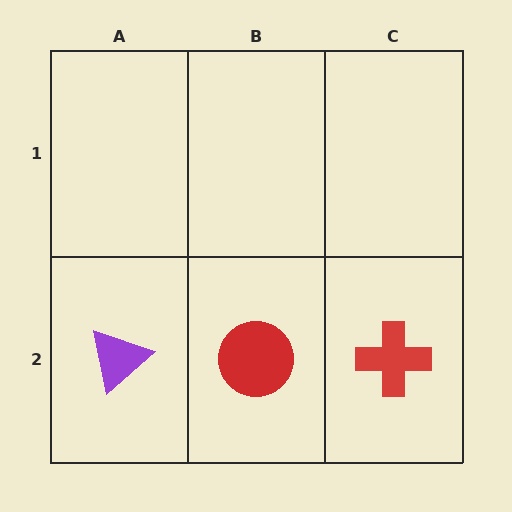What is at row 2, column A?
A purple triangle.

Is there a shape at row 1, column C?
No, that cell is empty.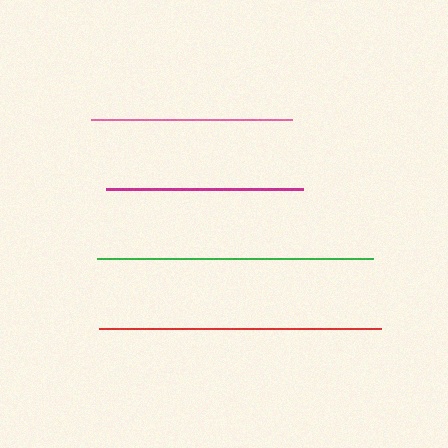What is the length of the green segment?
The green segment is approximately 276 pixels long.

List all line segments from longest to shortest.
From longest to shortest: red, green, pink, magenta.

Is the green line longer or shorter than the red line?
The red line is longer than the green line.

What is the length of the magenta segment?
The magenta segment is approximately 196 pixels long.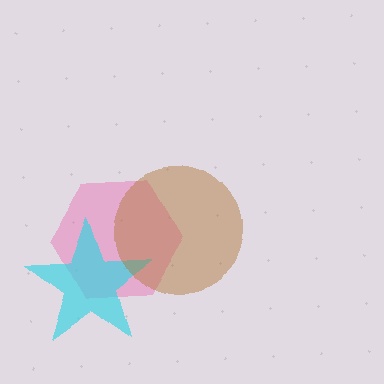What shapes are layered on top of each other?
The layered shapes are: a pink hexagon, a cyan star, a brown circle.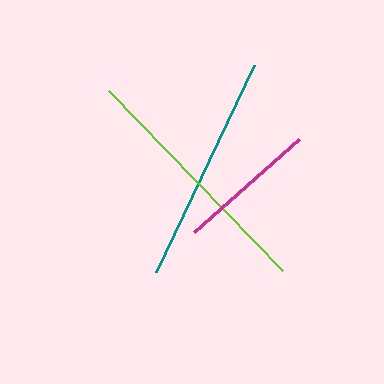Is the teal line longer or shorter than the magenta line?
The teal line is longer than the magenta line.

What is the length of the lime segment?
The lime segment is approximately 250 pixels long.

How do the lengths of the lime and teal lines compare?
The lime and teal lines are approximately the same length.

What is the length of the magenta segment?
The magenta segment is approximately 140 pixels long.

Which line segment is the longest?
The lime line is the longest at approximately 250 pixels.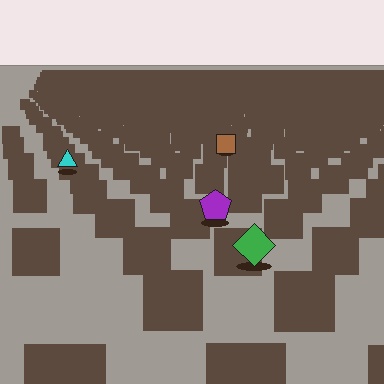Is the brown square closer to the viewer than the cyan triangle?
No. The cyan triangle is closer — you can tell from the texture gradient: the ground texture is coarser near it.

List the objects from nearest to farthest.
From nearest to farthest: the green diamond, the purple pentagon, the cyan triangle, the brown square.